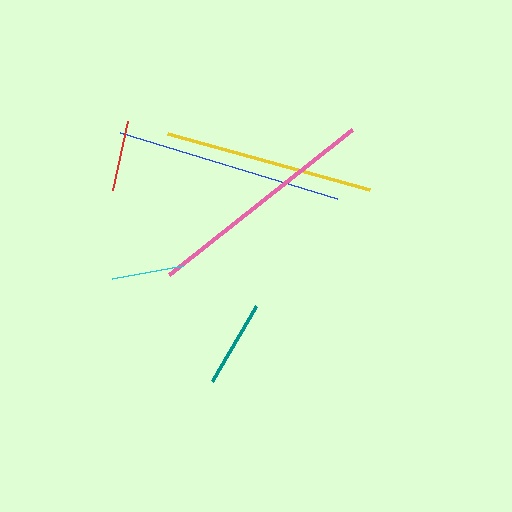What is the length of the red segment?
The red segment is approximately 71 pixels long.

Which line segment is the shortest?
The red line is the shortest at approximately 71 pixels.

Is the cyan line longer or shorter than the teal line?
The teal line is longer than the cyan line.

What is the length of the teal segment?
The teal segment is approximately 87 pixels long.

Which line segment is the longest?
The pink line is the longest at approximately 233 pixels.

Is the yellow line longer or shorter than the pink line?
The pink line is longer than the yellow line.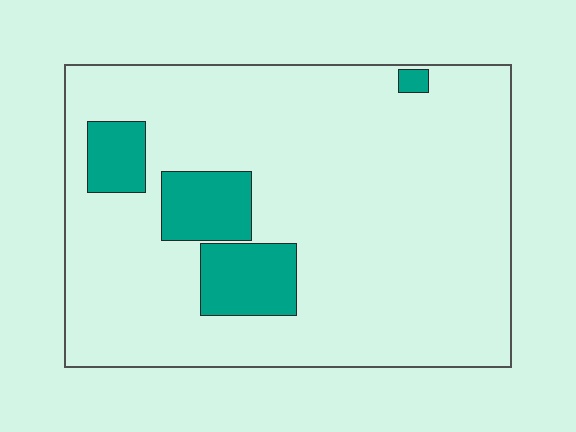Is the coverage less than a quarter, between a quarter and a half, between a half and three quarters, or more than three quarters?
Less than a quarter.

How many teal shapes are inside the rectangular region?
4.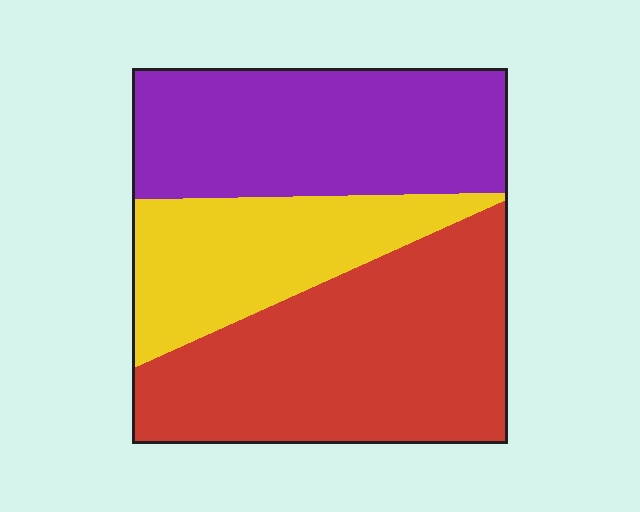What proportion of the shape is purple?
Purple takes up about one third (1/3) of the shape.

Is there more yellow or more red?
Red.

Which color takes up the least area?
Yellow, at roughly 25%.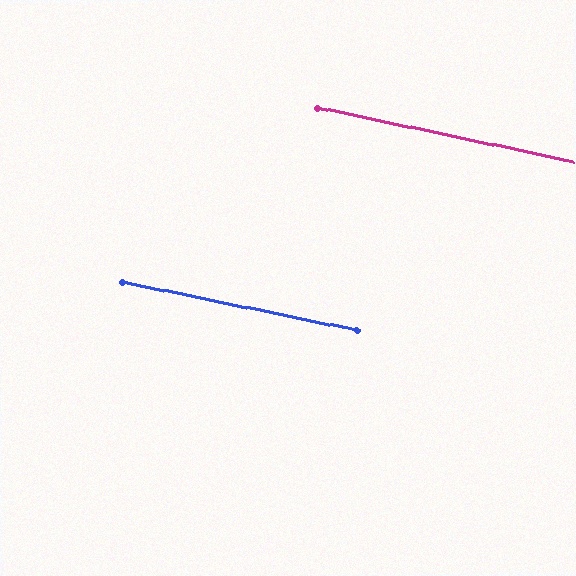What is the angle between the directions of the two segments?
Approximately 0 degrees.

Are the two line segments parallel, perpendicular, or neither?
Parallel — their directions differ by only 0.4°.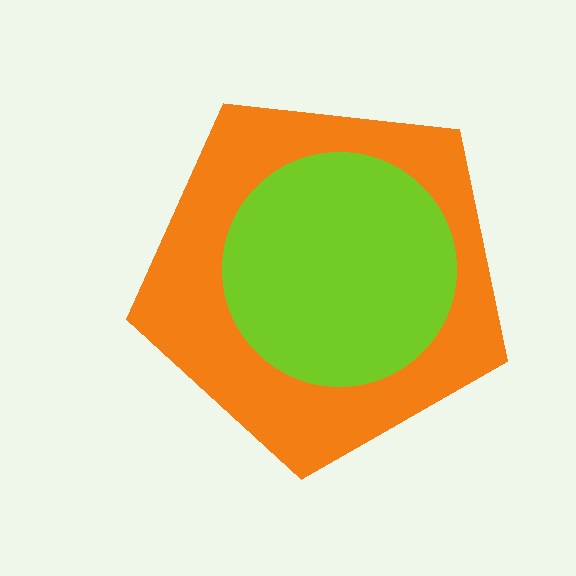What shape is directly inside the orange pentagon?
The lime circle.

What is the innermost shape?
The lime circle.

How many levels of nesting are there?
2.